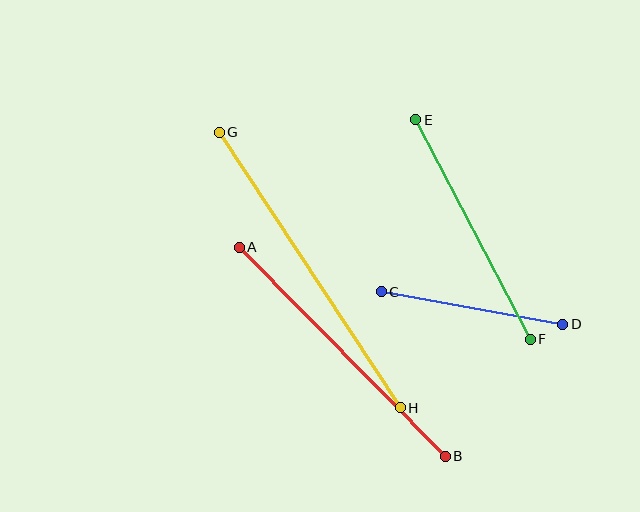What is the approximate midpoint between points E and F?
The midpoint is at approximately (473, 229) pixels.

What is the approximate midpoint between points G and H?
The midpoint is at approximately (310, 270) pixels.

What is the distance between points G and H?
The distance is approximately 330 pixels.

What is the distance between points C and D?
The distance is approximately 184 pixels.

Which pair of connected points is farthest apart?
Points G and H are farthest apart.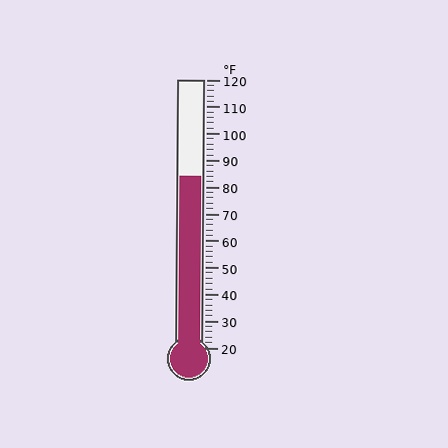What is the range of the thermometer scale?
The thermometer scale ranges from 20°F to 120°F.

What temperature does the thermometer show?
The thermometer shows approximately 84°F.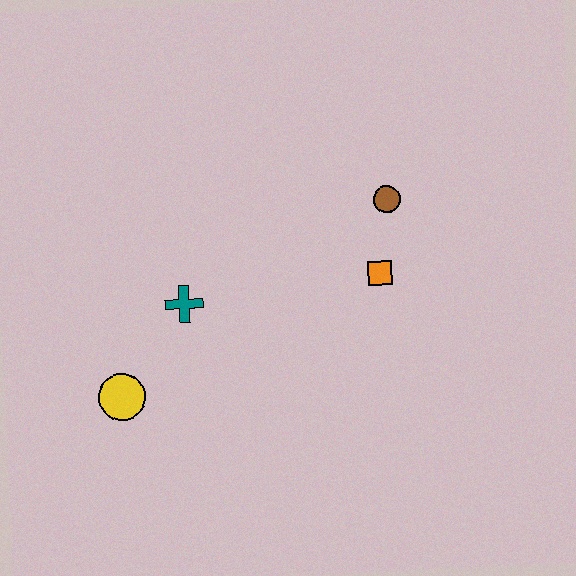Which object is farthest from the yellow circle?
The brown circle is farthest from the yellow circle.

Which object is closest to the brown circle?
The orange square is closest to the brown circle.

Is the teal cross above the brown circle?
No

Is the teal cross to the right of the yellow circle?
Yes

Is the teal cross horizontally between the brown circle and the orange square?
No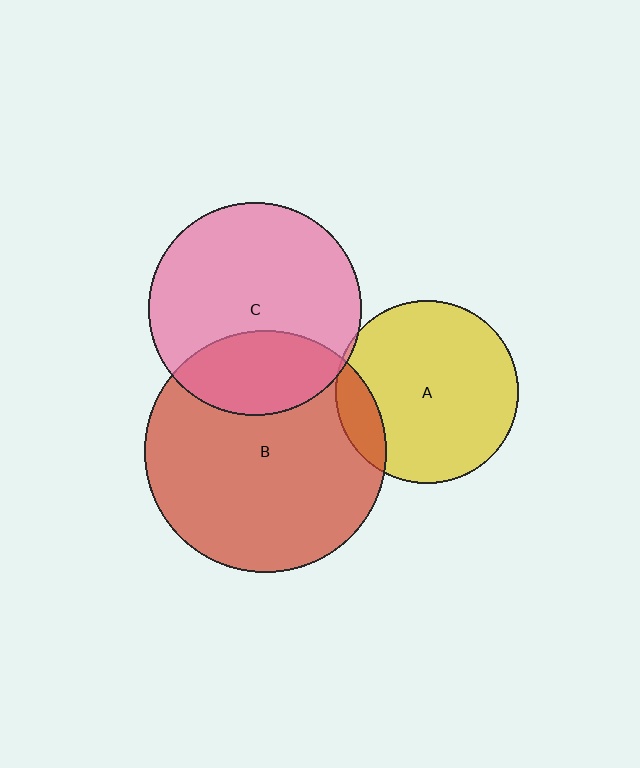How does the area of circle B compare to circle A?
Approximately 1.7 times.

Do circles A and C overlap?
Yes.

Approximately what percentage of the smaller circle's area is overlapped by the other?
Approximately 5%.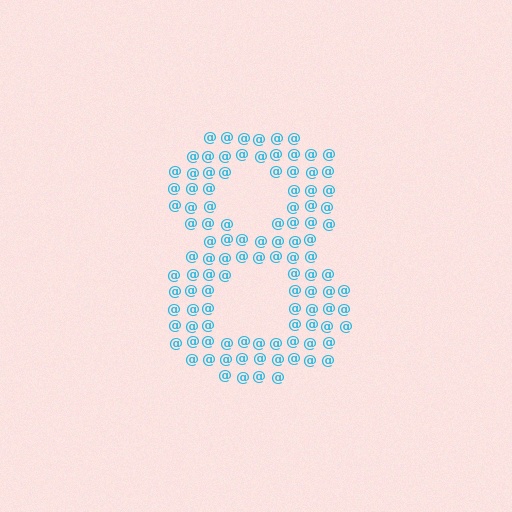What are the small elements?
The small elements are at signs.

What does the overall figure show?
The overall figure shows the digit 8.